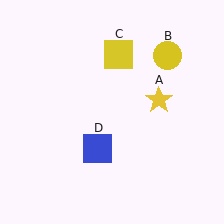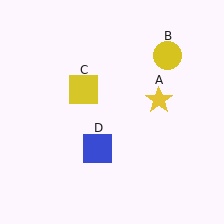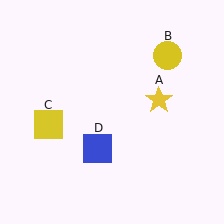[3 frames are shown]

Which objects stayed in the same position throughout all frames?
Yellow star (object A) and yellow circle (object B) and blue square (object D) remained stationary.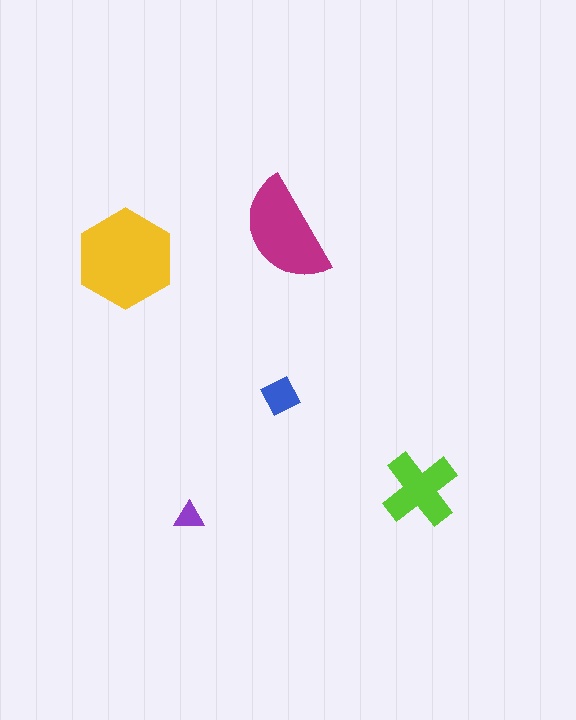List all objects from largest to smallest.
The yellow hexagon, the magenta semicircle, the lime cross, the blue square, the purple triangle.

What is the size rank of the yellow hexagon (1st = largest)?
1st.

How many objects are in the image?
There are 5 objects in the image.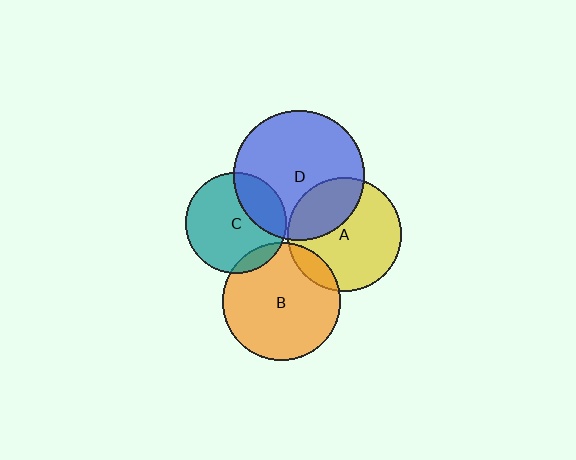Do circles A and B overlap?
Yes.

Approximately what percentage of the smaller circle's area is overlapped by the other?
Approximately 10%.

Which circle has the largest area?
Circle D (blue).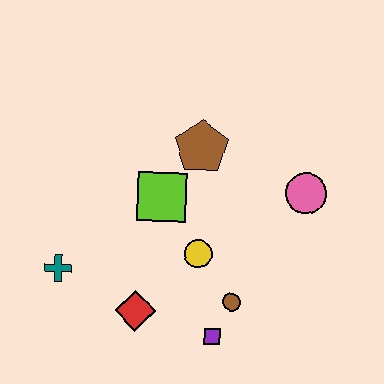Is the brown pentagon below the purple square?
No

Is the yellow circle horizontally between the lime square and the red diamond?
No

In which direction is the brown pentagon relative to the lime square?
The brown pentagon is above the lime square.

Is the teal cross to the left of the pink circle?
Yes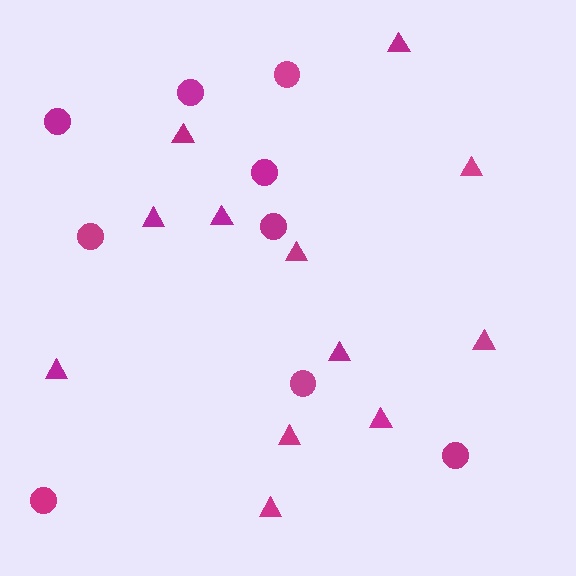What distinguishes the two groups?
There are 2 groups: one group of circles (9) and one group of triangles (12).